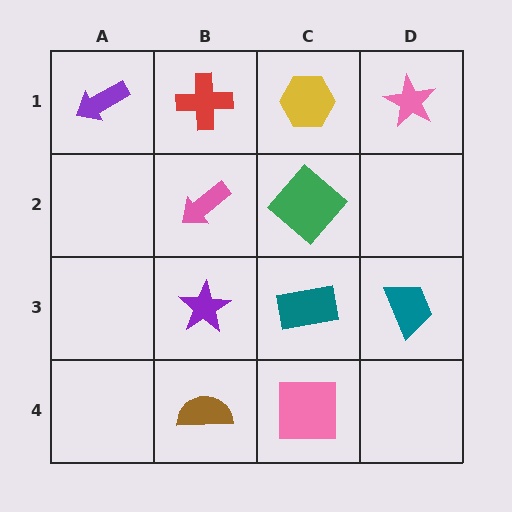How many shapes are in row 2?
2 shapes.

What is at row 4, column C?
A pink square.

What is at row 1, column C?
A yellow hexagon.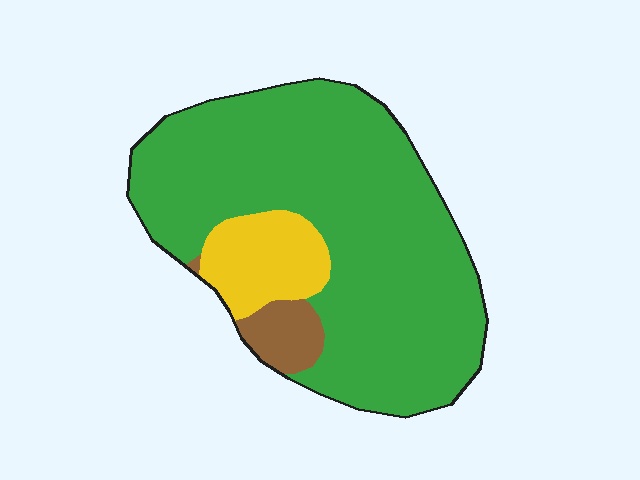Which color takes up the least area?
Brown, at roughly 5%.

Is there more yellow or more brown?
Yellow.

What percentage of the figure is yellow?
Yellow takes up less than a quarter of the figure.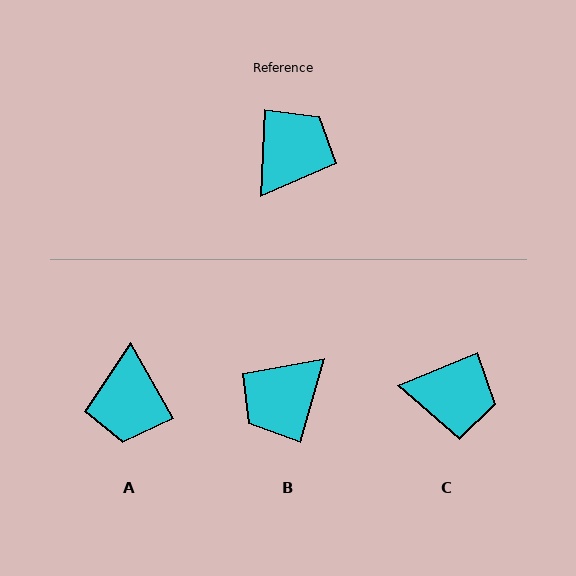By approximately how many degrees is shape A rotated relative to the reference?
Approximately 148 degrees clockwise.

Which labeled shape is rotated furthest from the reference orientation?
B, about 167 degrees away.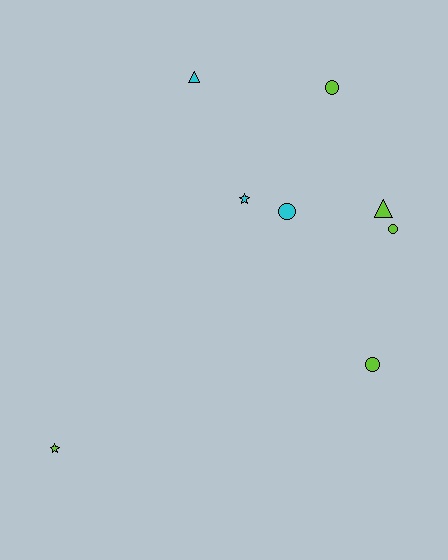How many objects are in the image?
There are 8 objects.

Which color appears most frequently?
Lime, with 5 objects.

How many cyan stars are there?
There is 1 cyan star.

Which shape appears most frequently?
Circle, with 4 objects.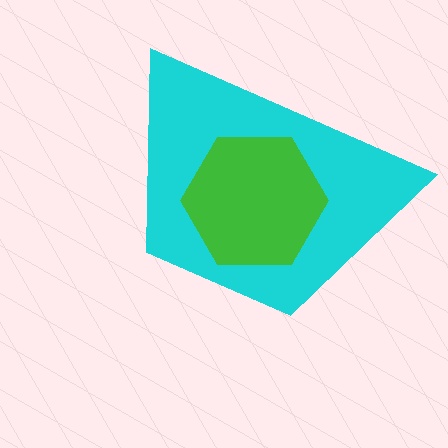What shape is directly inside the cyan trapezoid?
The green hexagon.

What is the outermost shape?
The cyan trapezoid.